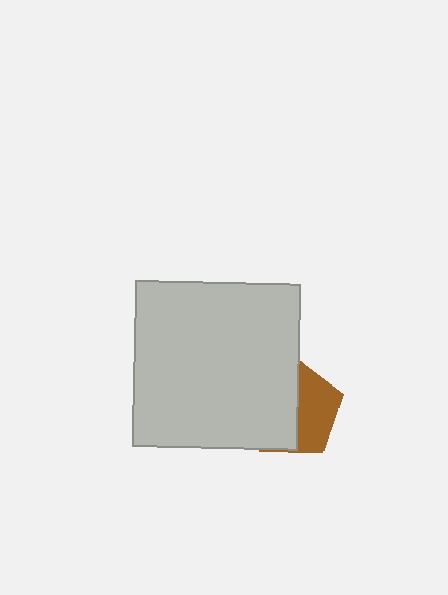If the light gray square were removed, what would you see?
You would see the complete brown pentagon.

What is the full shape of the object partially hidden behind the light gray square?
The partially hidden object is a brown pentagon.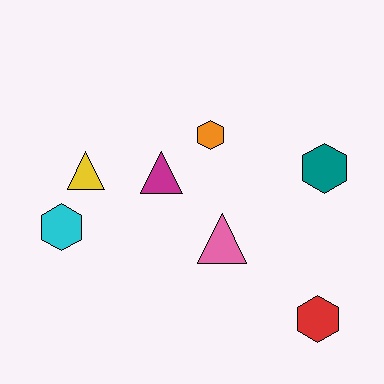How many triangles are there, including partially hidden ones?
There are 3 triangles.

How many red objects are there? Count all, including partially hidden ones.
There is 1 red object.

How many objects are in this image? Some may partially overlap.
There are 7 objects.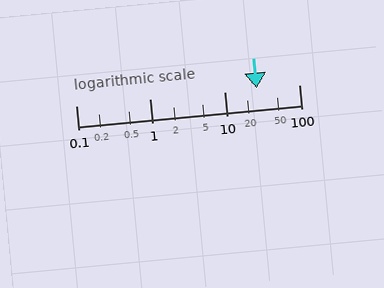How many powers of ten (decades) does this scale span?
The scale spans 3 decades, from 0.1 to 100.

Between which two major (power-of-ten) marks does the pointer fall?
The pointer is between 10 and 100.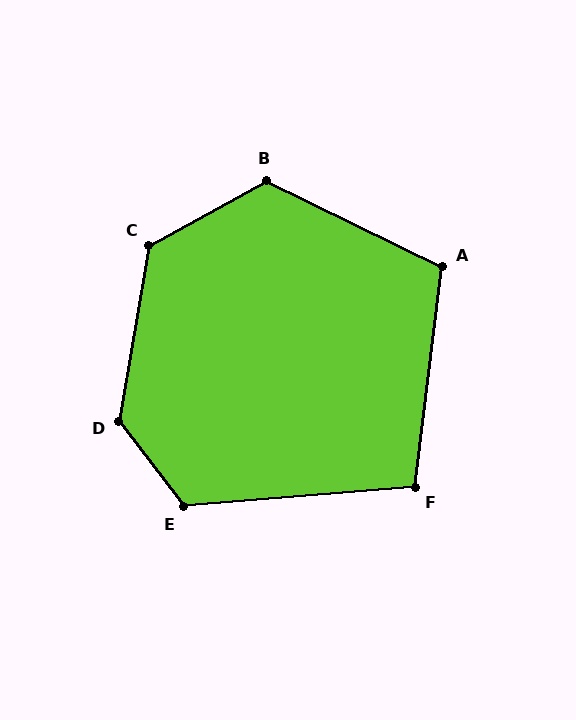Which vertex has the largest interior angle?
D, at approximately 133 degrees.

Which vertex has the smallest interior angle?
F, at approximately 102 degrees.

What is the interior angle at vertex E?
Approximately 122 degrees (obtuse).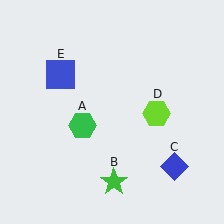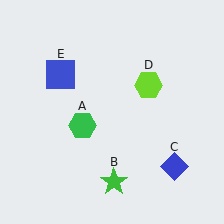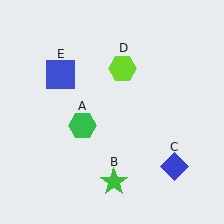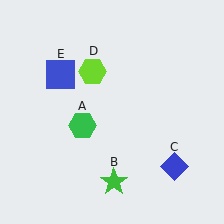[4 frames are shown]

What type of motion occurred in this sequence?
The lime hexagon (object D) rotated counterclockwise around the center of the scene.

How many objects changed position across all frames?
1 object changed position: lime hexagon (object D).